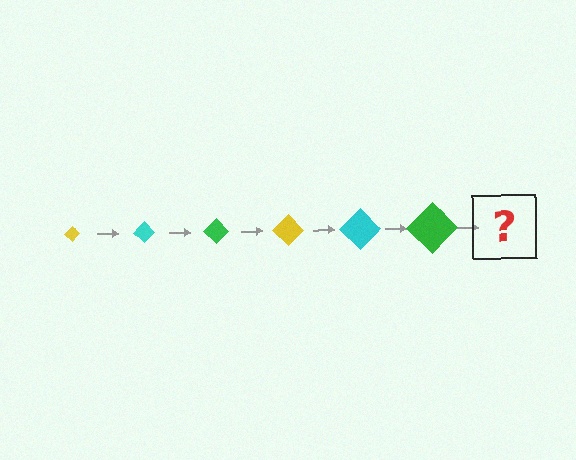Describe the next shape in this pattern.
It should be a yellow diamond, larger than the previous one.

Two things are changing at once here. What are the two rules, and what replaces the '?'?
The two rules are that the diamond grows larger each step and the color cycles through yellow, cyan, and green. The '?' should be a yellow diamond, larger than the previous one.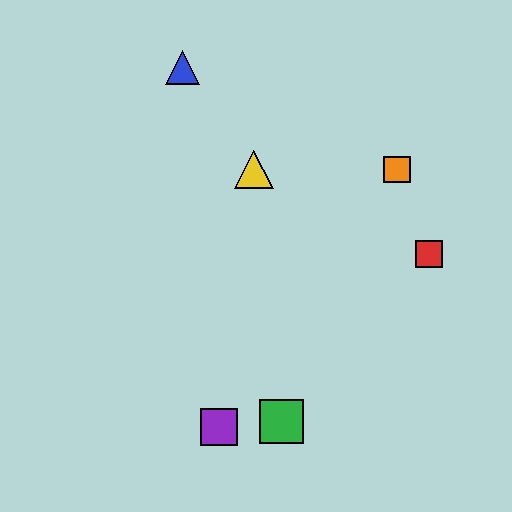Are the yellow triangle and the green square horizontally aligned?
No, the yellow triangle is at y≈169 and the green square is at y≈422.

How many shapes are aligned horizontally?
2 shapes (the yellow triangle, the orange square) are aligned horizontally.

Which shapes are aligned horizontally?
The yellow triangle, the orange square are aligned horizontally.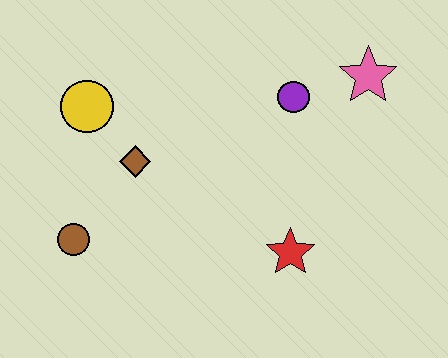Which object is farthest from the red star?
The yellow circle is farthest from the red star.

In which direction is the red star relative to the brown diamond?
The red star is to the right of the brown diamond.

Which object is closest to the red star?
The purple circle is closest to the red star.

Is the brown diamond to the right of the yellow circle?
Yes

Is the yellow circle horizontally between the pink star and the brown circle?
Yes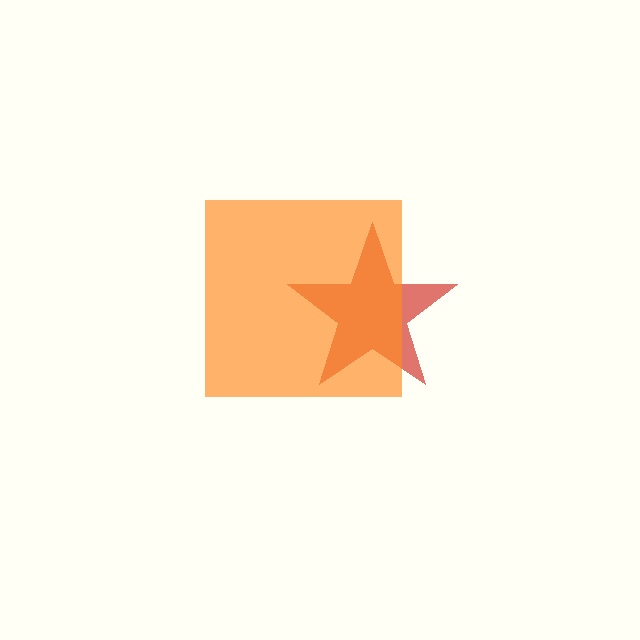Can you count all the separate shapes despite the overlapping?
Yes, there are 2 separate shapes.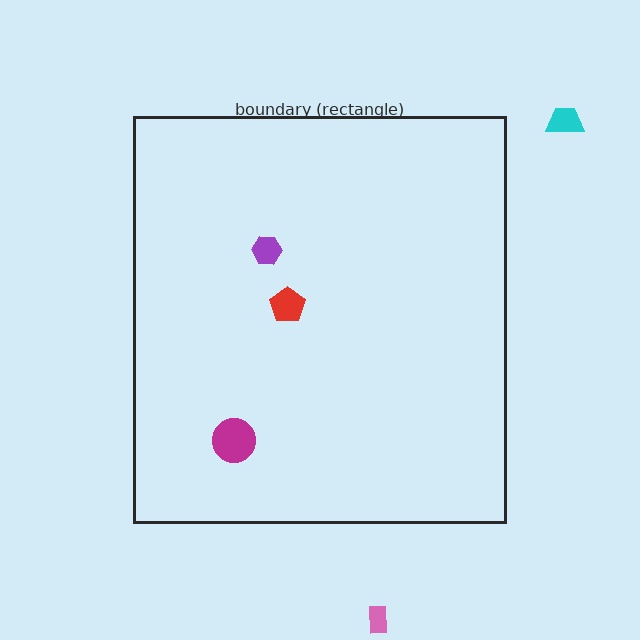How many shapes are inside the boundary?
3 inside, 2 outside.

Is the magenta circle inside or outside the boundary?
Inside.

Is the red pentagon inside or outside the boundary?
Inside.